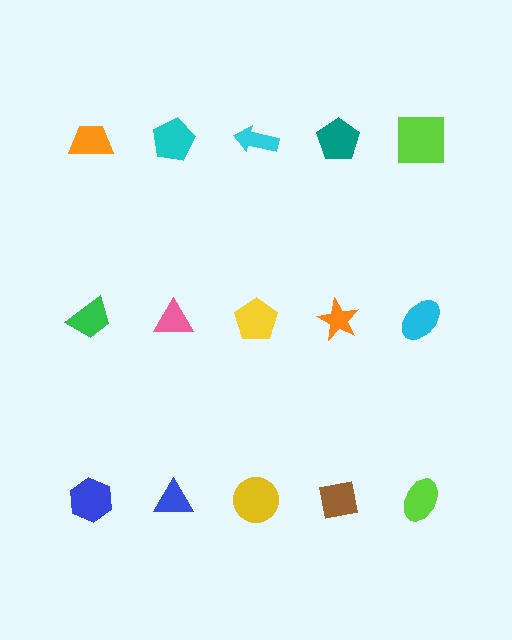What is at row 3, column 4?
A brown square.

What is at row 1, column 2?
A cyan pentagon.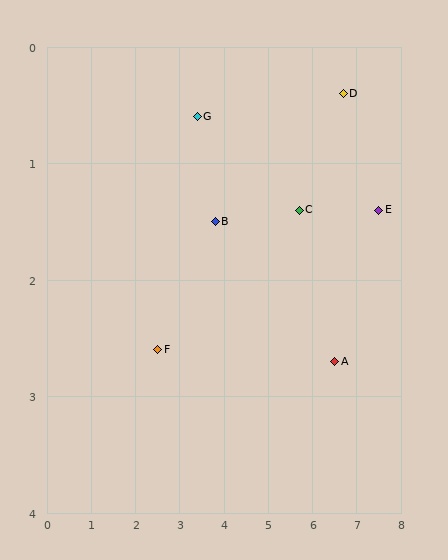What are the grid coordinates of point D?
Point D is at approximately (6.7, 0.4).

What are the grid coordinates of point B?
Point B is at approximately (3.8, 1.5).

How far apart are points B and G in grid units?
Points B and G are about 1.0 grid units apart.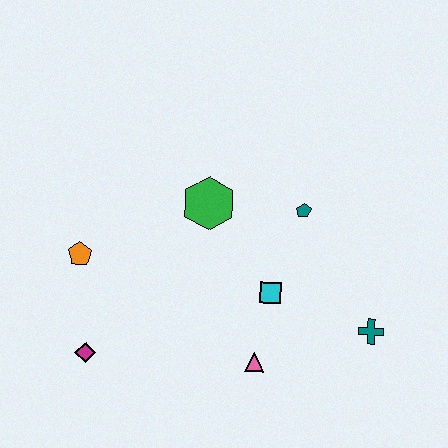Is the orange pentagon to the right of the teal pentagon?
No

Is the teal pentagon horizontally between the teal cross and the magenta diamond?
Yes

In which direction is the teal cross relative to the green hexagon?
The teal cross is to the right of the green hexagon.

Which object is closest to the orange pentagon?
The magenta diamond is closest to the orange pentagon.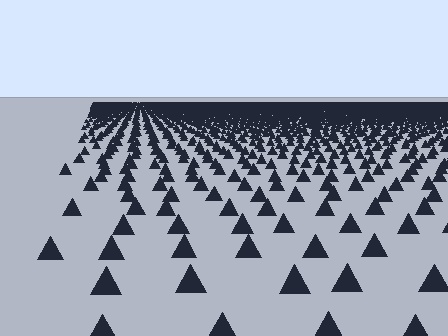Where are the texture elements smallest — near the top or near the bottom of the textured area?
Near the top.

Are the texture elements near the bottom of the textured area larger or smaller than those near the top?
Larger. Near the bottom, elements are closer to the viewer and appear at a bigger on-screen size.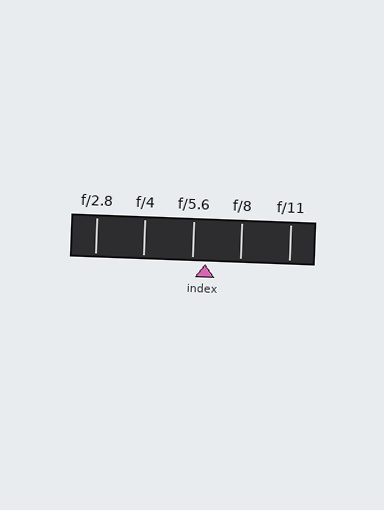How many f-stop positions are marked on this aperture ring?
There are 5 f-stop positions marked.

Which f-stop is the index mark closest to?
The index mark is closest to f/5.6.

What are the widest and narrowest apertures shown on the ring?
The widest aperture shown is f/2.8 and the narrowest is f/11.